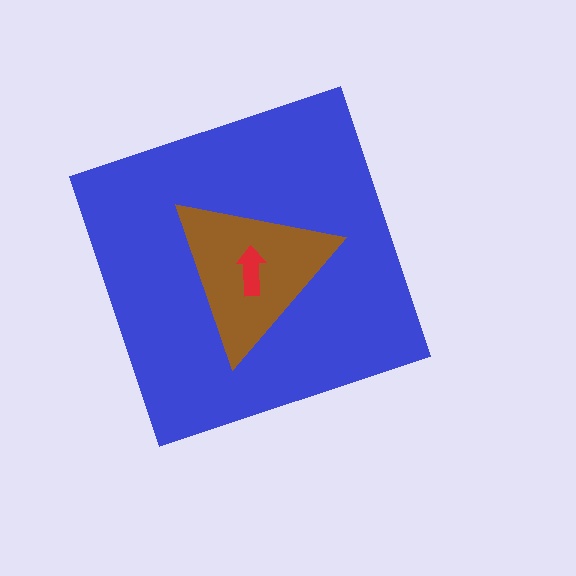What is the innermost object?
The red arrow.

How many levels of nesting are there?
3.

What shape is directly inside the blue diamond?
The brown triangle.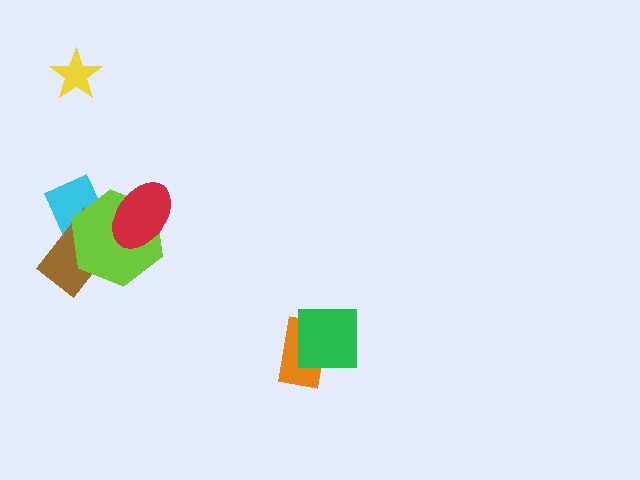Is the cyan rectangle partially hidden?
Yes, it is partially covered by another shape.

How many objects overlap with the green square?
1 object overlaps with the green square.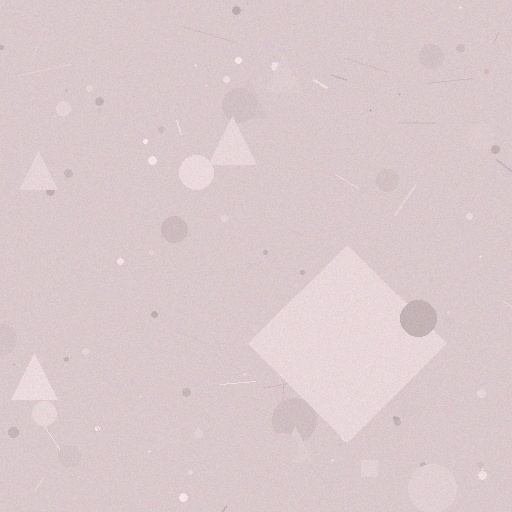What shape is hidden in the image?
A diamond is hidden in the image.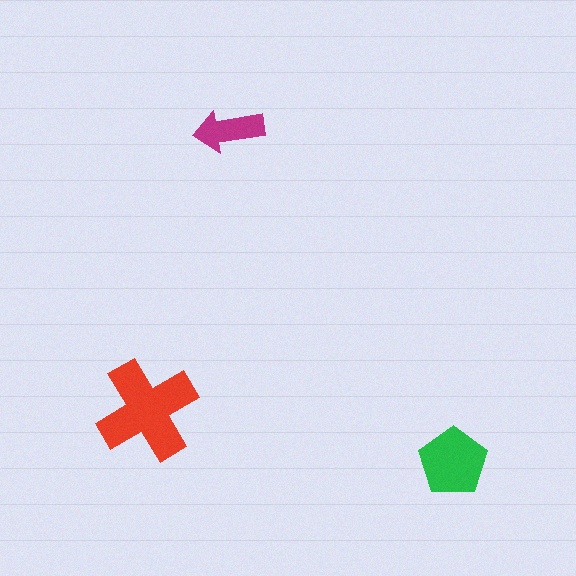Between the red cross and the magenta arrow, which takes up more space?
The red cross.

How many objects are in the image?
There are 3 objects in the image.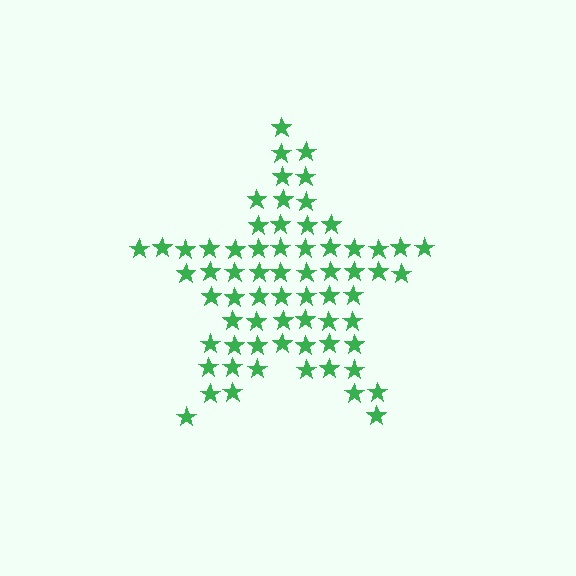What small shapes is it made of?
It is made of small stars.